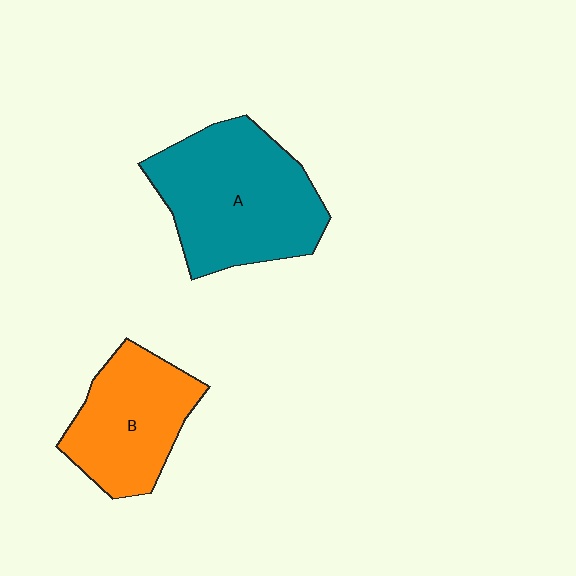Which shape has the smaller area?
Shape B (orange).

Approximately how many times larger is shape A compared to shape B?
Approximately 1.4 times.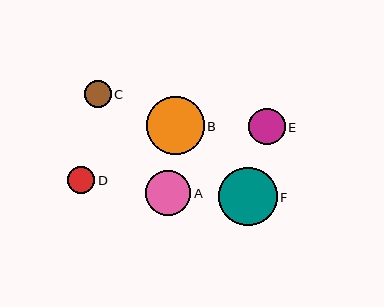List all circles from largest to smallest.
From largest to smallest: F, B, A, E, D, C.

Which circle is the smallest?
Circle C is the smallest with a size of approximately 27 pixels.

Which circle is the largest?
Circle F is the largest with a size of approximately 58 pixels.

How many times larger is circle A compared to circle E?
Circle A is approximately 1.2 times the size of circle E.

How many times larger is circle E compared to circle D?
Circle E is approximately 1.3 times the size of circle D.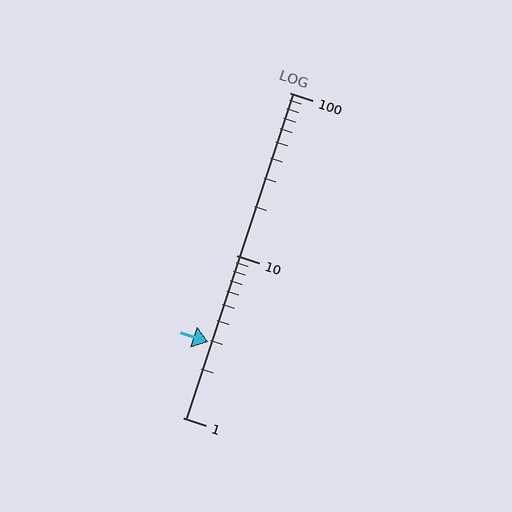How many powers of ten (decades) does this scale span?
The scale spans 2 decades, from 1 to 100.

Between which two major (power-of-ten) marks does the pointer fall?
The pointer is between 1 and 10.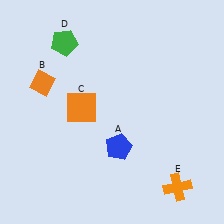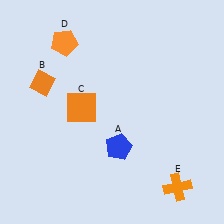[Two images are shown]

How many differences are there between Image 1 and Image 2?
There is 1 difference between the two images.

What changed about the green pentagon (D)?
In Image 1, D is green. In Image 2, it changed to orange.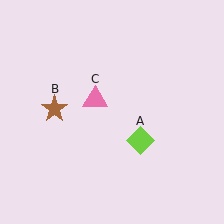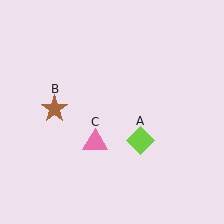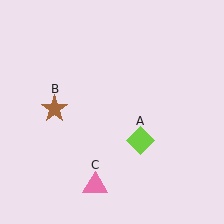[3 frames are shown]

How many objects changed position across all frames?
1 object changed position: pink triangle (object C).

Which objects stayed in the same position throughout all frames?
Lime diamond (object A) and brown star (object B) remained stationary.